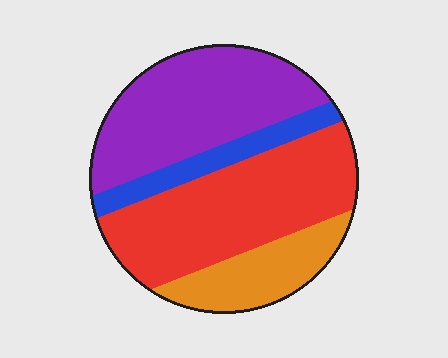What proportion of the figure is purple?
Purple covers about 35% of the figure.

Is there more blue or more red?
Red.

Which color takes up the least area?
Blue, at roughly 10%.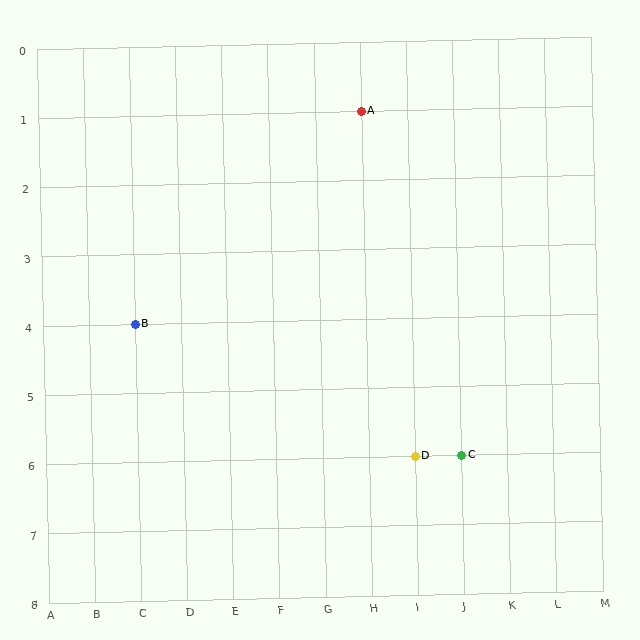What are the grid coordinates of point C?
Point C is at grid coordinates (J, 6).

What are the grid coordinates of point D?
Point D is at grid coordinates (I, 6).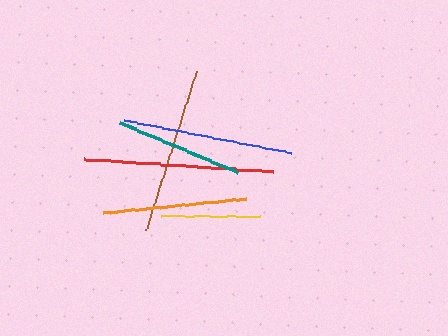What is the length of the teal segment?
The teal segment is approximately 128 pixels long.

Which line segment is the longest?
The red line is the longest at approximately 189 pixels.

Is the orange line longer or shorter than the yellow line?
The orange line is longer than the yellow line.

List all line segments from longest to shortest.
From longest to shortest: red, blue, brown, orange, teal, yellow.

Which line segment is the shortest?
The yellow line is the shortest at approximately 99 pixels.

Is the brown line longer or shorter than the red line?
The red line is longer than the brown line.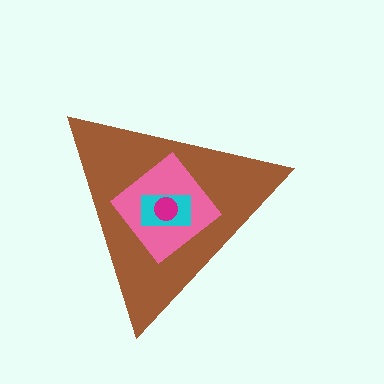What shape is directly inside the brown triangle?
The pink diamond.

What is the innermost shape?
The magenta circle.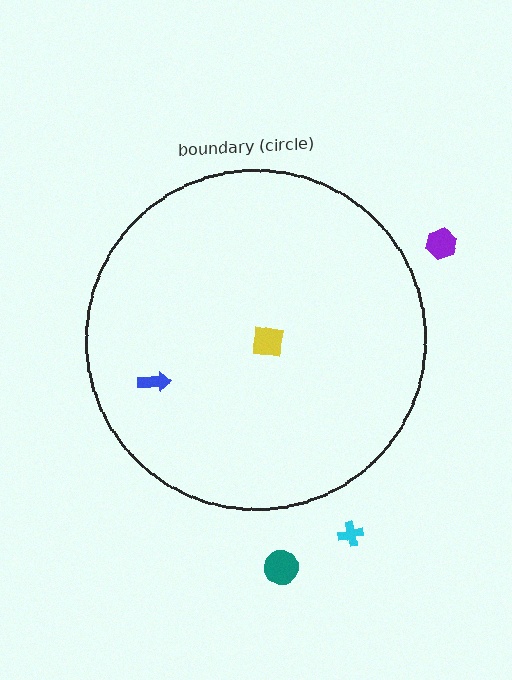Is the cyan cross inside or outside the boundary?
Outside.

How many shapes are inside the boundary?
2 inside, 3 outside.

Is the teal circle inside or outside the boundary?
Outside.